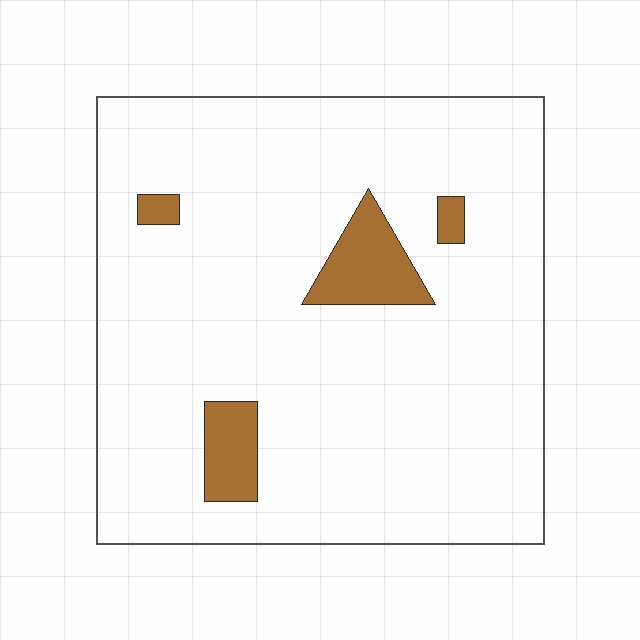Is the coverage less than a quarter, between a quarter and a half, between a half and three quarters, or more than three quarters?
Less than a quarter.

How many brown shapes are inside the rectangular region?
4.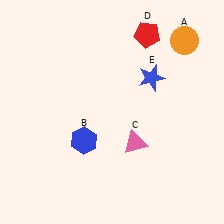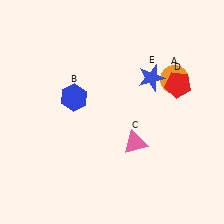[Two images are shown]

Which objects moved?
The objects that moved are: the orange circle (A), the blue hexagon (B), the red pentagon (D).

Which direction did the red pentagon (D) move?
The red pentagon (D) moved down.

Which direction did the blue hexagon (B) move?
The blue hexagon (B) moved up.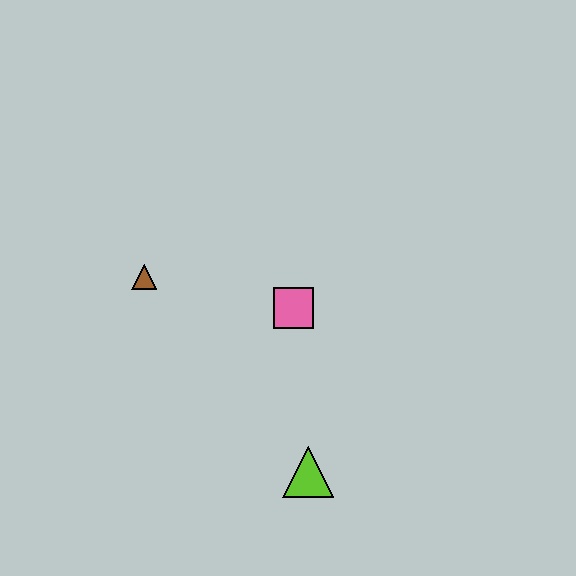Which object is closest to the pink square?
The brown triangle is closest to the pink square.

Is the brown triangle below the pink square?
No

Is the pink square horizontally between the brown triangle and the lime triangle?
Yes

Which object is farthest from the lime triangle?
The brown triangle is farthest from the lime triangle.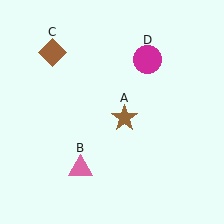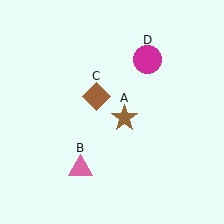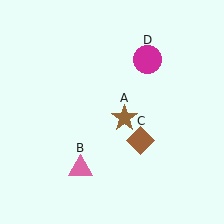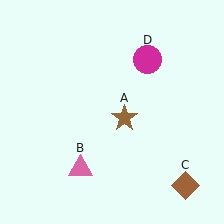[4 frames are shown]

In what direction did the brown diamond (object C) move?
The brown diamond (object C) moved down and to the right.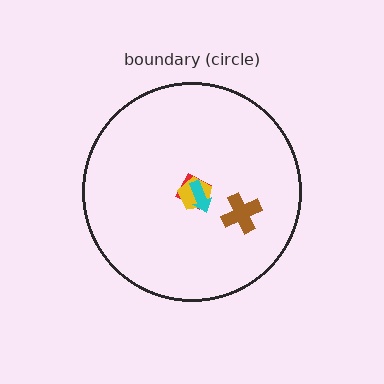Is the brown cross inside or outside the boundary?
Inside.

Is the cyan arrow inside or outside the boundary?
Inside.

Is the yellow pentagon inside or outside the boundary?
Inside.